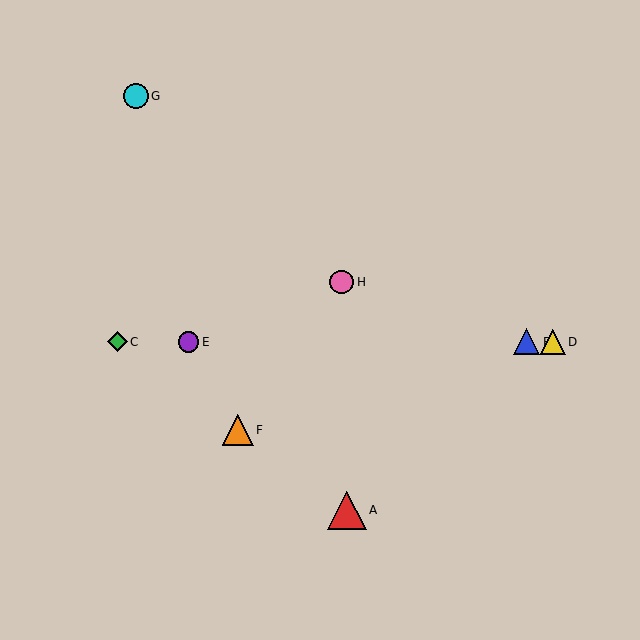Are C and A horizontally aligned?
No, C is at y≈342 and A is at y≈510.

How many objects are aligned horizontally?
4 objects (B, C, D, E) are aligned horizontally.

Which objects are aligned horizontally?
Objects B, C, D, E are aligned horizontally.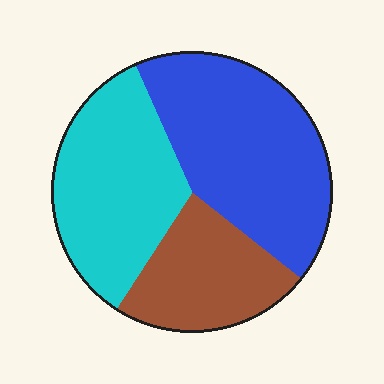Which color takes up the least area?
Brown, at roughly 25%.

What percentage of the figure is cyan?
Cyan covers 34% of the figure.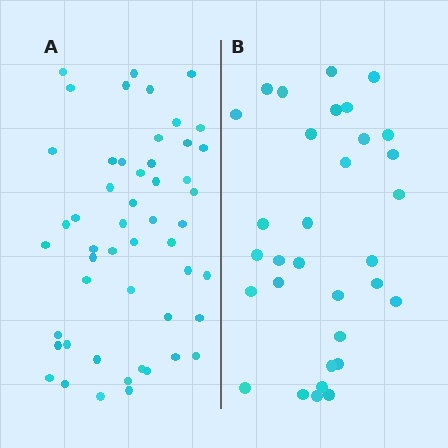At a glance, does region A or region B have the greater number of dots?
Region A (the left region) has more dots.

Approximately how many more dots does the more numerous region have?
Region A has approximately 20 more dots than region B.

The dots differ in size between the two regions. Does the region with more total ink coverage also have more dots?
No. Region B has more total ink coverage because its dots are larger, but region A actually contains more individual dots. Total area can be misleading — the number of items is what matters here.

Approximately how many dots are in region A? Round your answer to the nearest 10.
About 50 dots. (The exact count is 51, which rounds to 50.)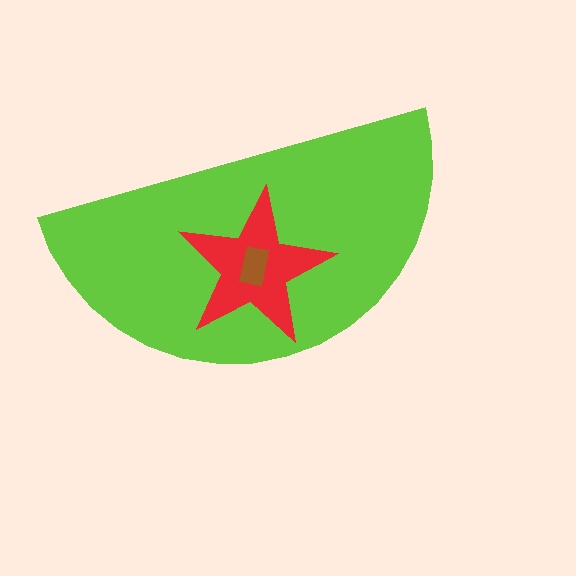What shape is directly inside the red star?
The brown rectangle.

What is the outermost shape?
The lime semicircle.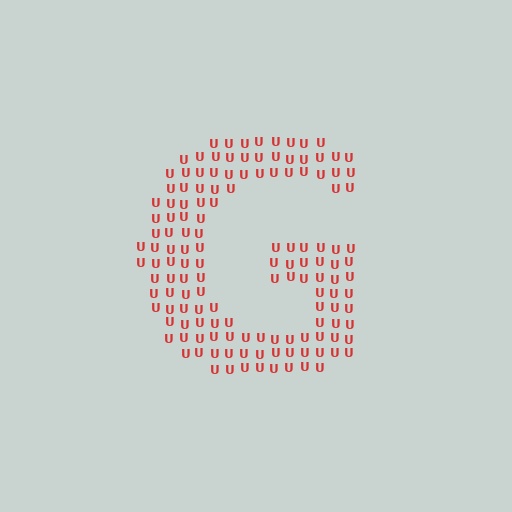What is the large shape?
The large shape is the letter G.